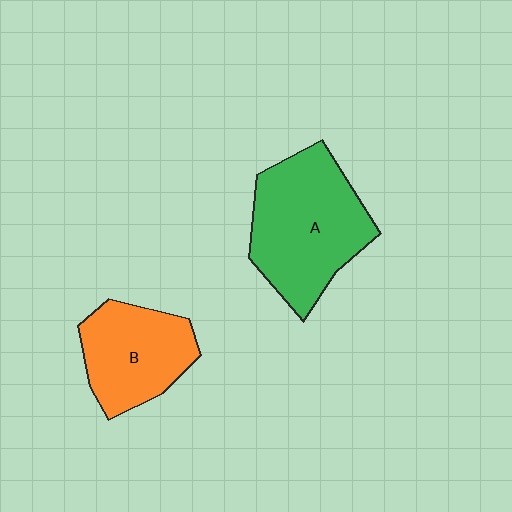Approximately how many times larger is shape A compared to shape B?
Approximately 1.4 times.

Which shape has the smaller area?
Shape B (orange).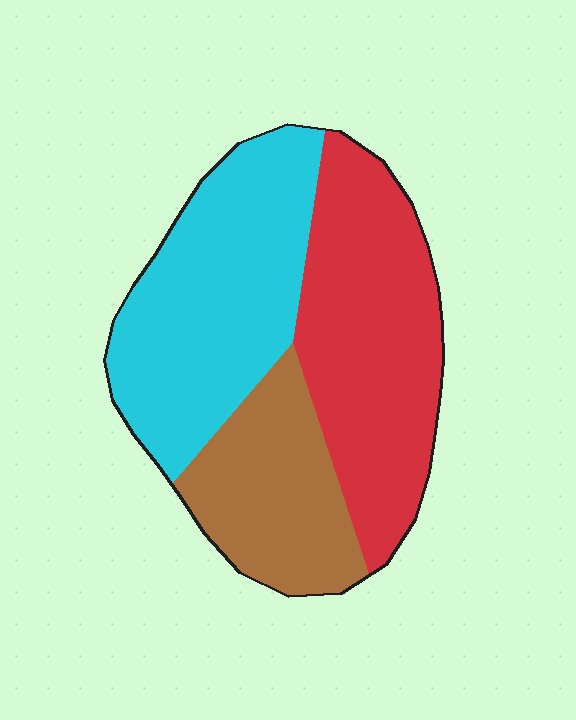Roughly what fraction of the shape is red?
Red takes up between a quarter and a half of the shape.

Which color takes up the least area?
Brown, at roughly 25%.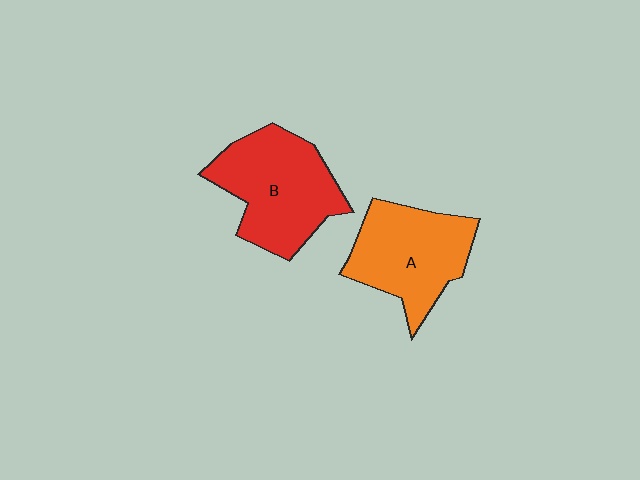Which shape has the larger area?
Shape B (red).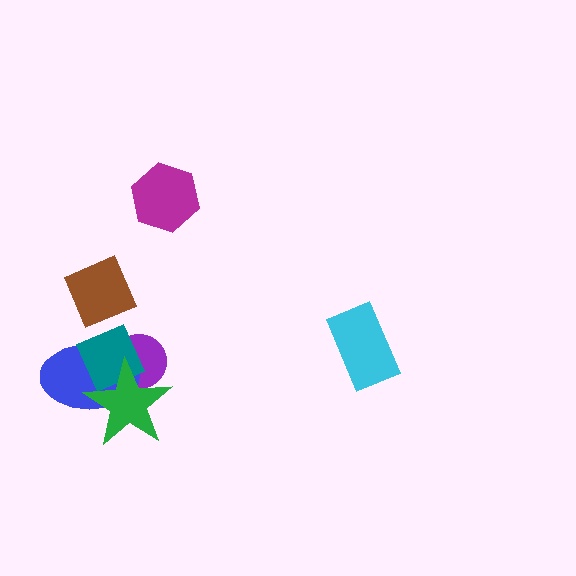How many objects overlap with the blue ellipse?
3 objects overlap with the blue ellipse.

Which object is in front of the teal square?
The green star is in front of the teal square.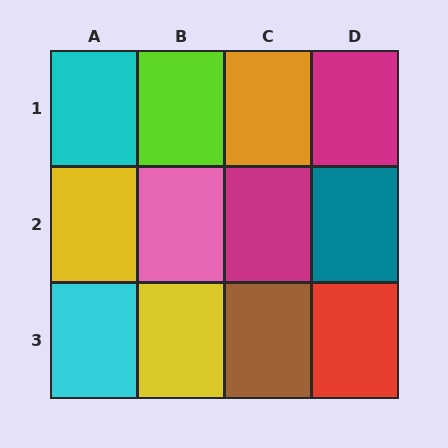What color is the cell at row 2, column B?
Pink.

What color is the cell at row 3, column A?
Cyan.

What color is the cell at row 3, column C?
Brown.